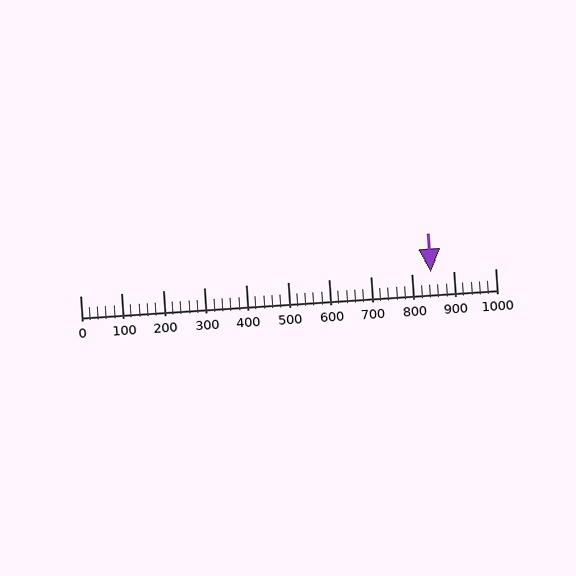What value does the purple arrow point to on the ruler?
The purple arrow points to approximately 844.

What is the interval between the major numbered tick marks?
The major tick marks are spaced 100 units apart.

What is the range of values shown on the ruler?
The ruler shows values from 0 to 1000.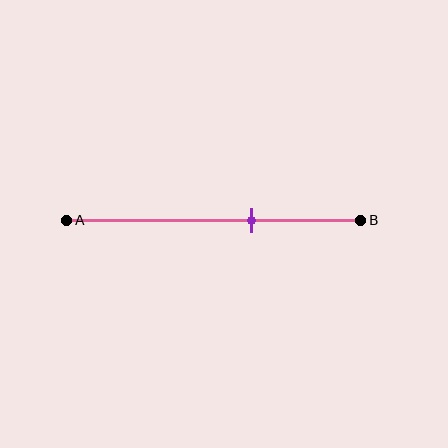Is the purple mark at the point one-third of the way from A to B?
No, the mark is at about 65% from A, not at the 33% one-third point.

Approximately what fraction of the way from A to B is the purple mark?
The purple mark is approximately 65% of the way from A to B.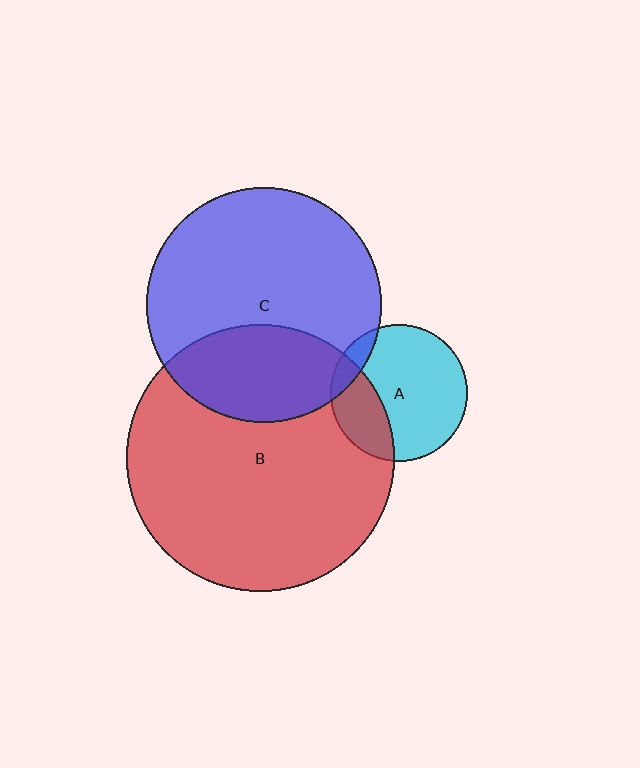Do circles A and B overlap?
Yes.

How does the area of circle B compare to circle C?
Approximately 1.3 times.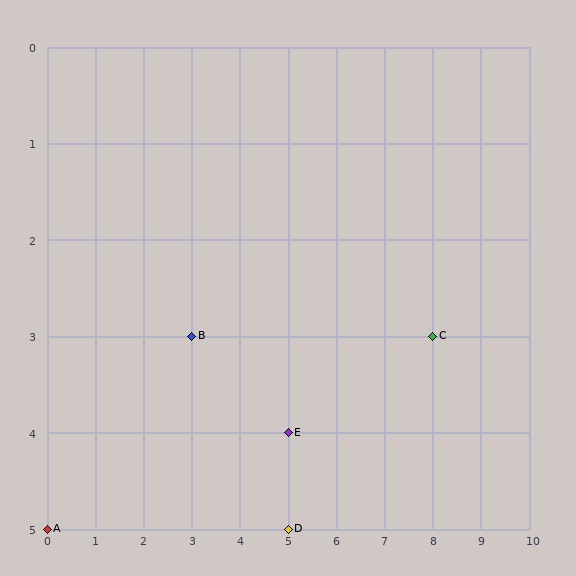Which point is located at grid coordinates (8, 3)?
Point C is at (8, 3).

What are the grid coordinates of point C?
Point C is at grid coordinates (8, 3).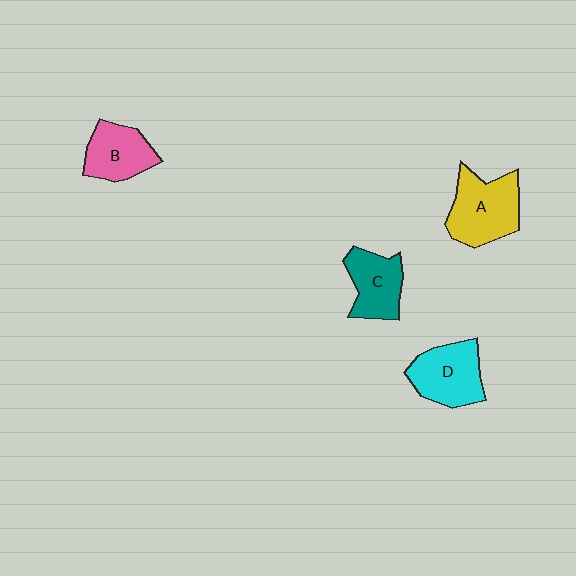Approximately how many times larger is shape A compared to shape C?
Approximately 1.3 times.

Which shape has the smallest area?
Shape B (pink).